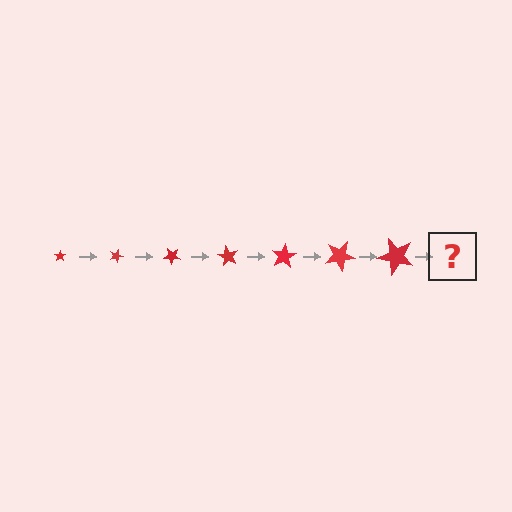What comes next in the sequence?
The next element should be a star, larger than the previous one and rotated 140 degrees from the start.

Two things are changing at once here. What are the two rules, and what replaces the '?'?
The two rules are that the star grows larger each step and it rotates 20 degrees each step. The '?' should be a star, larger than the previous one and rotated 140 degrees from the start.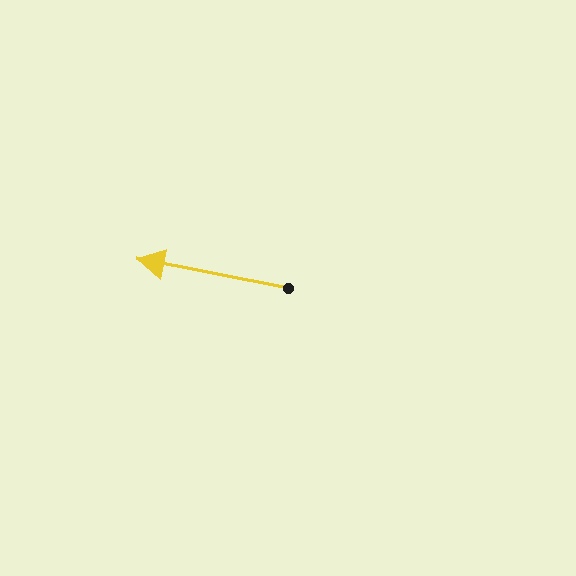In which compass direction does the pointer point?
West.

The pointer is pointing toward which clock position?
Roughly 9 o'clock.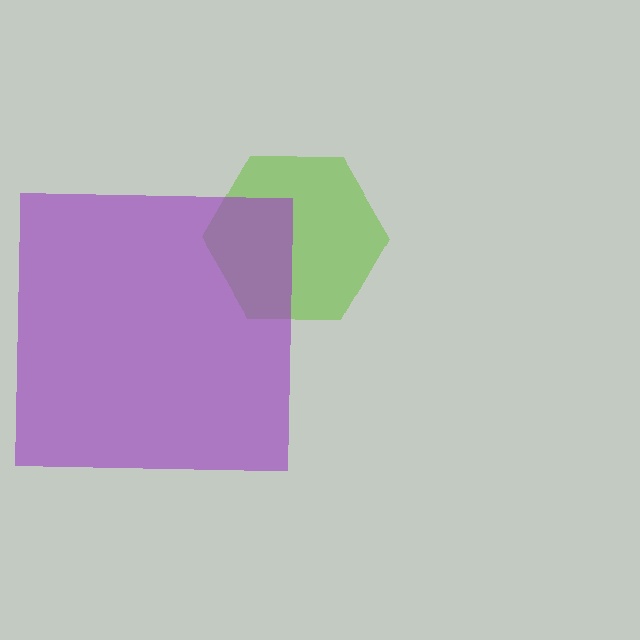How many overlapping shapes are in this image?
There are 2 overlapping shapes in the image.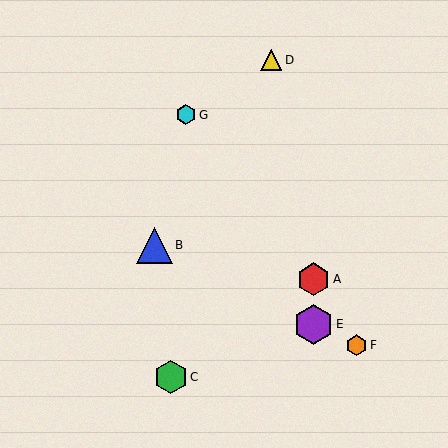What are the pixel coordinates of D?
Object D is at (271, 60).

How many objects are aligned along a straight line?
3 objects (B, E, F) are aligned along a straight line.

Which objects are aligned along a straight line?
Objects B, E, F are aligned along a straight line.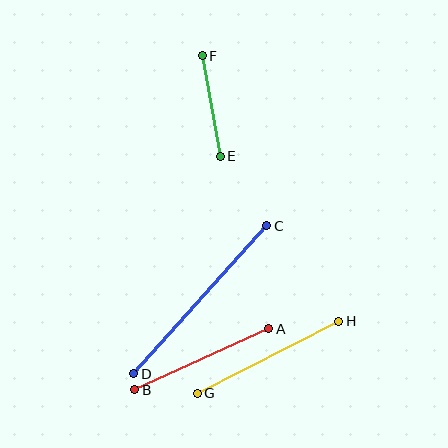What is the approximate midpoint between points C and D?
The midpoint is at approximately (200, 300) pixels.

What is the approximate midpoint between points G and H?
The midpoint is at approximately (268, 357) pixels.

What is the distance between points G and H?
The distance is approximately 159 pixels.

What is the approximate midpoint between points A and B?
The midpoint is at approximately (202, 359) pixels.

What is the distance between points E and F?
The distance is approximately 102 pixels.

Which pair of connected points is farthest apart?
Points C and D are farthest apart.